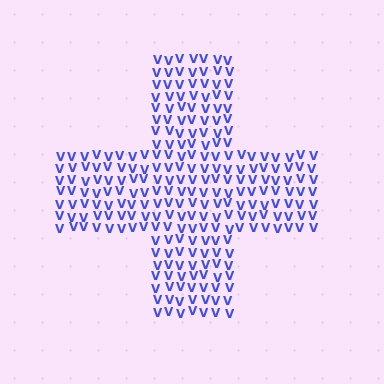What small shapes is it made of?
It is made of small letter V's.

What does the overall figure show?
The overall figure shows a cross.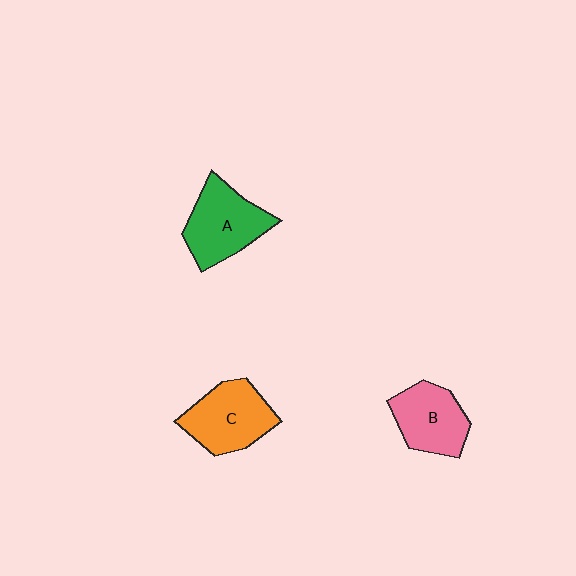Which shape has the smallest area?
Shape B (pink).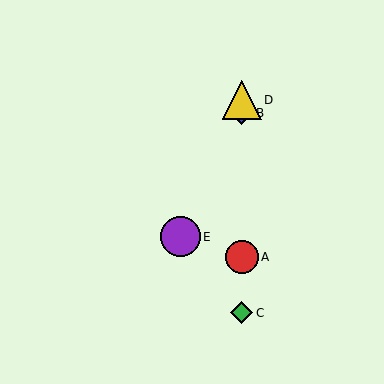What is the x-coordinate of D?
Object D is at x≈242.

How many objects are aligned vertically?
4 objects (A, B, C, D) are aligned vertically.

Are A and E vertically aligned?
No, A is at x≈242 and E is at x≈180.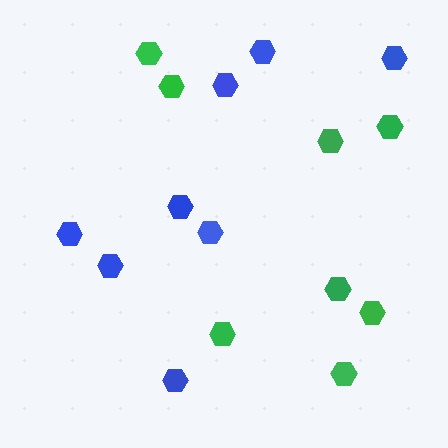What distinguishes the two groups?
There are 2 groups: one group of green hexagons (8) and one group of blue hexagons (8).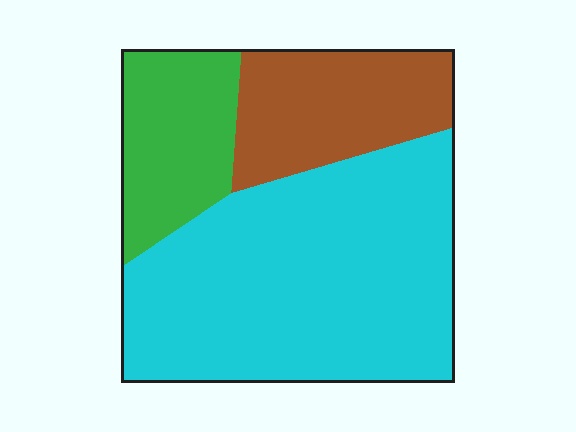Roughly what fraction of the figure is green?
Green takes up about one fifth (1/5) of the figure.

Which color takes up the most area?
Cyan, at roughly 60%.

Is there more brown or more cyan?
Cyan.